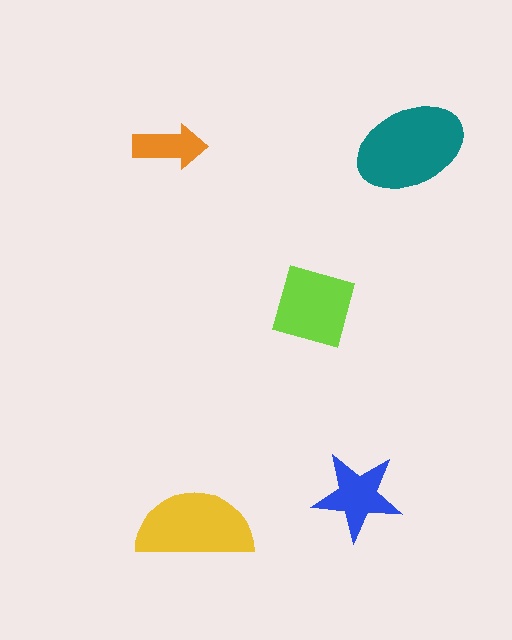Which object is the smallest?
The orange arrow.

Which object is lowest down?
The yellow semicircle is bottommost.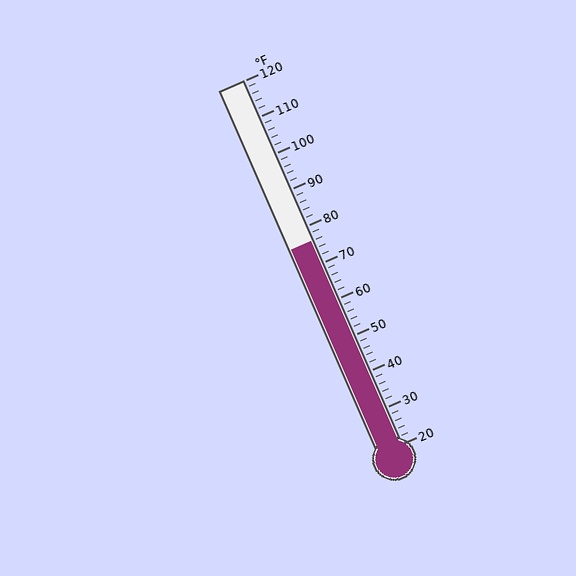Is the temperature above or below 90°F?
The temperature is below 90°F.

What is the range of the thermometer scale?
The thermometer scale ranges from 20°F to 120°F.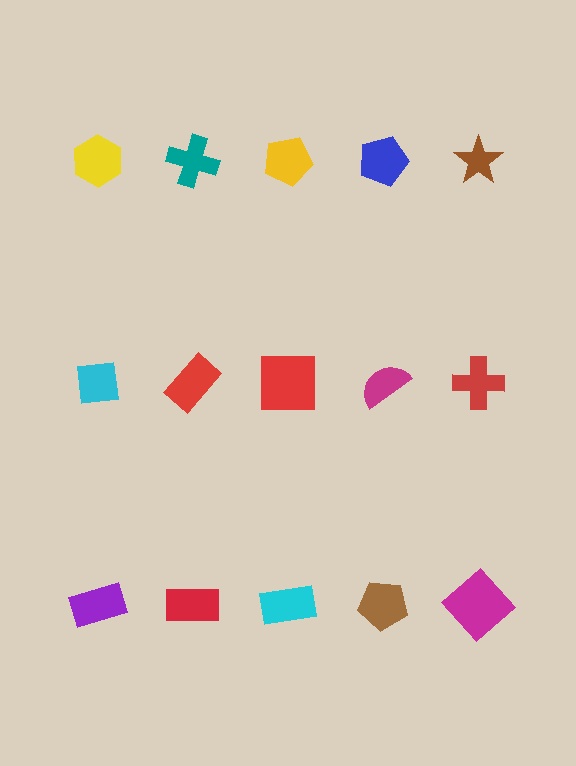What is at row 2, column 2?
A red rectangle.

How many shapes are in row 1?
5 shapes.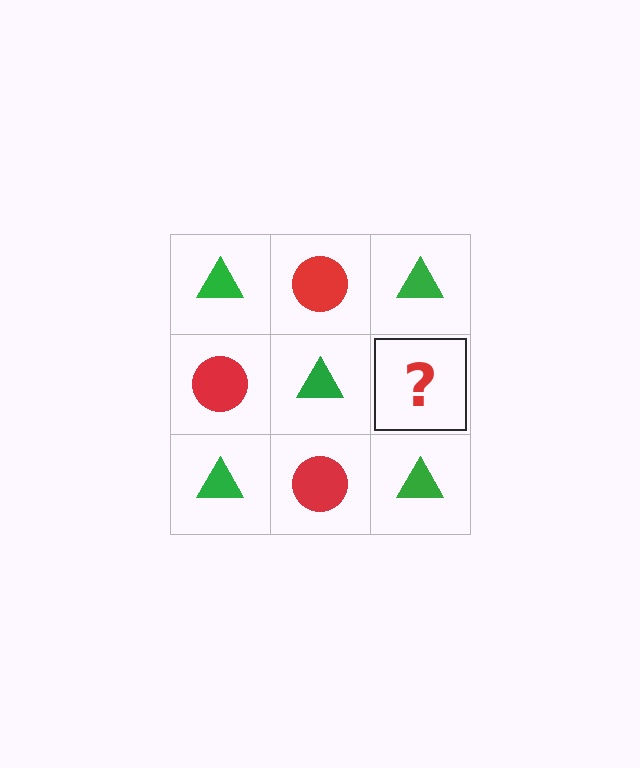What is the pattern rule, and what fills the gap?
The rule is that it alternates green triangle and red circle in a checkerboard pattern. The gap should be filled with a red circle.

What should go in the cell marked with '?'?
The missing cell should contain a red circle.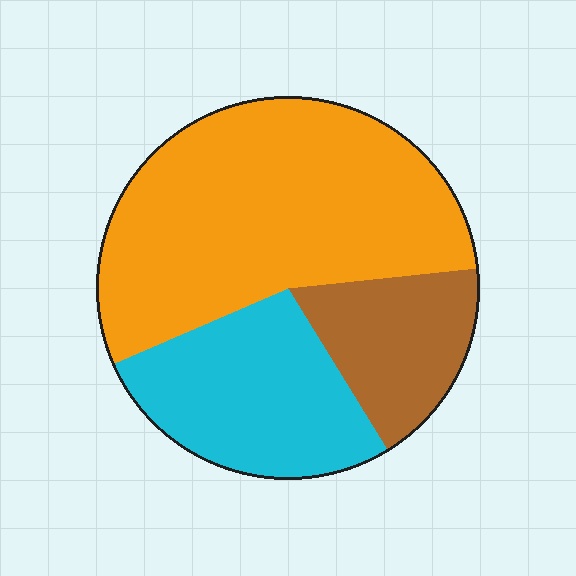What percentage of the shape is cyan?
Cyan takes up between a sixth and a third of the shape.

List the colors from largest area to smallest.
From largest to smallest: orange, cyan, brown.